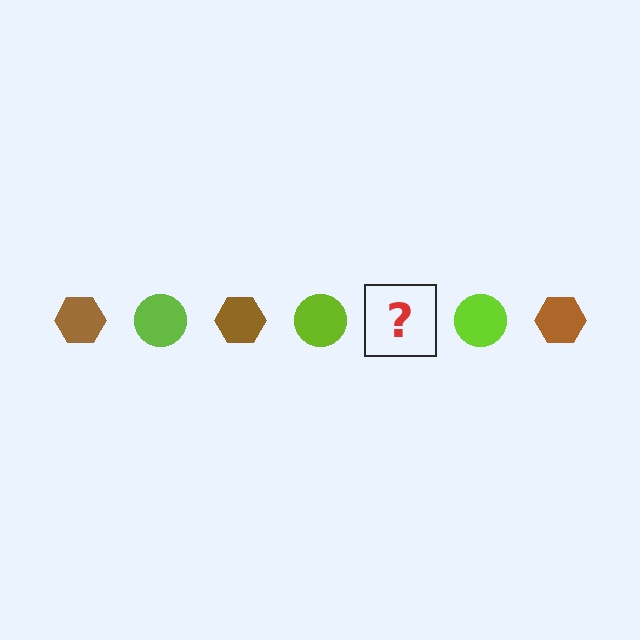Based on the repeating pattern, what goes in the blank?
The blank should be a brown hexagon.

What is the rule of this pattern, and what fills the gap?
The rule is that the pattern alternates between brown hexagon and lime circle. The gap should be filled with a brown hexagon.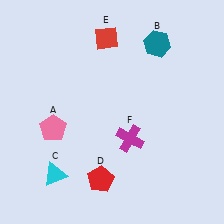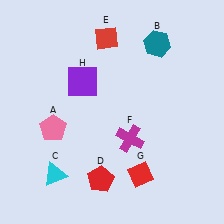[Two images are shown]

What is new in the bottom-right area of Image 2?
A red diamond (G) was added in the bottom-right area of Image 2.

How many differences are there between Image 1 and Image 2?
There are 2 differences between the two images.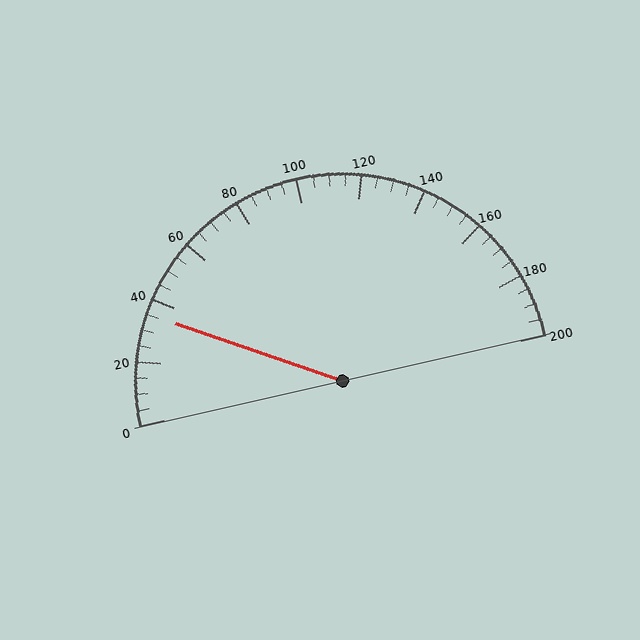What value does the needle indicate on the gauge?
The needle indicates approximately 35.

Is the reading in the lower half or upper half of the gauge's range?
The reading is in the lower half of the range (0 to 200).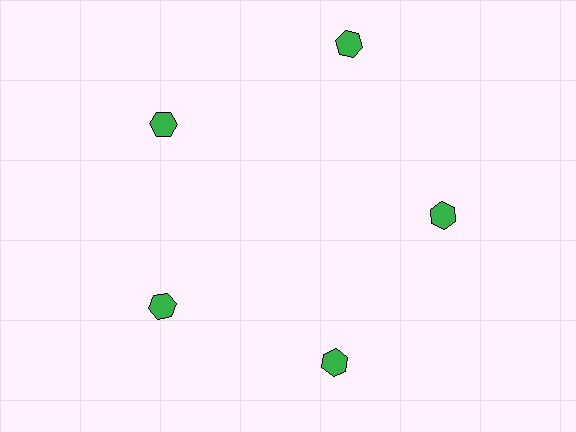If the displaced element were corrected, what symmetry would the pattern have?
It would have 5-fold rotational symmetry — the pattern would map onto itself every 72 degrees.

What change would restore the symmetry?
The symmetry would be restored by moving it inward, back onto the ring so that all 5 hexagons sit at equal angles and equal distance from the center.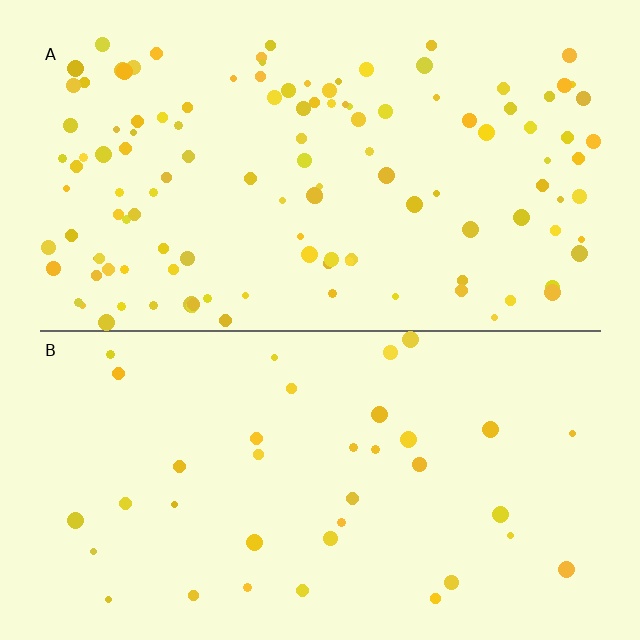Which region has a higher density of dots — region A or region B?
A (the top).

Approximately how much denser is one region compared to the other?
Approximately 3.3× — region A over region B.